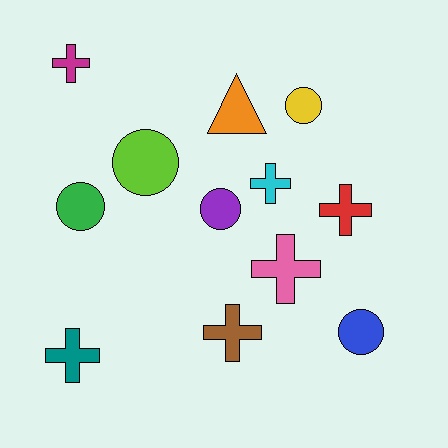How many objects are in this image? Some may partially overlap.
There are 12 objects.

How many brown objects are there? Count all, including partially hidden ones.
There is 1 brown object.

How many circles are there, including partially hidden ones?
There are 5 circles.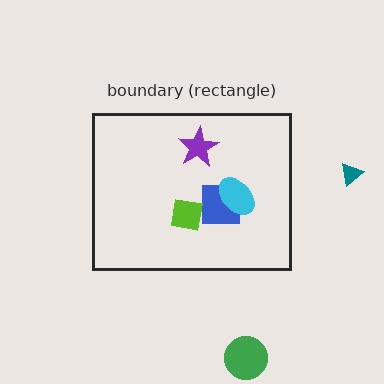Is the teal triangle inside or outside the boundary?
Outside.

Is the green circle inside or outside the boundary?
Outside.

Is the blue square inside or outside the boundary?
Inside.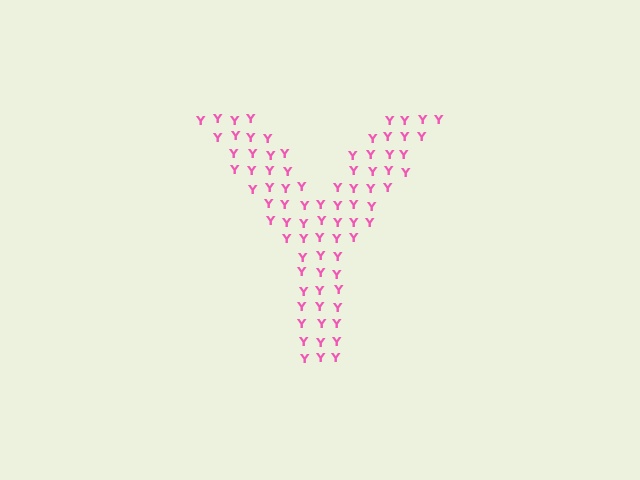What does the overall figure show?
The overall figure shows the letter Y.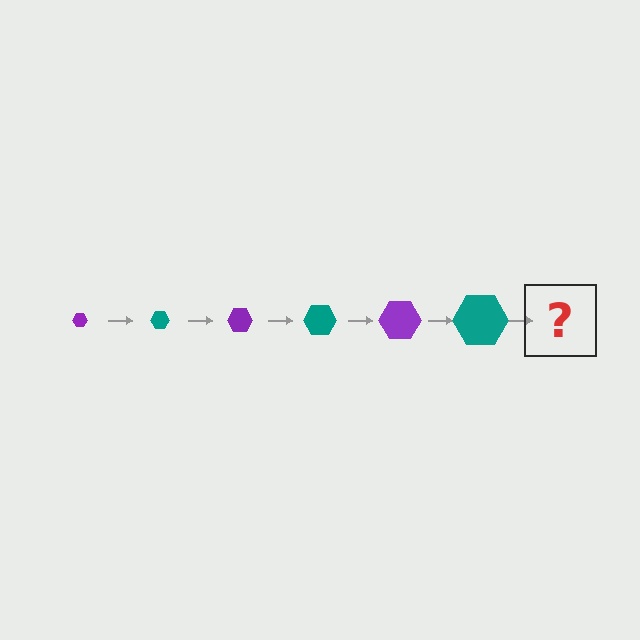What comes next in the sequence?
The next element should be a purple hexagon, larger than the previous one.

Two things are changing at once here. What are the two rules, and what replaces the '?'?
The two rules are that the hexagon grows larger each step and the color cycles through purple and teal. The '?' should be a purple hexagon, larger than the previous one.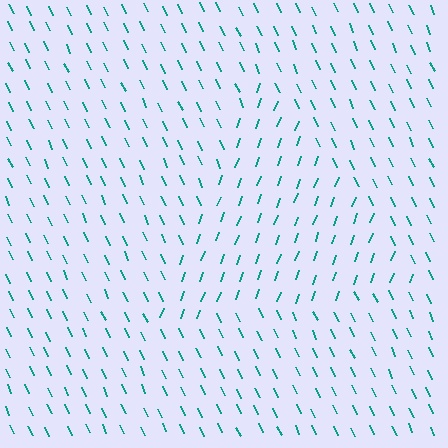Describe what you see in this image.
The image is filled with small teal line segments. A triangle region in the image has lines oriented differently from the surrounding lines, creating a visible texture boundary.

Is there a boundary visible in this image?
Yes, there is a texture boundary formed by a change in line orientation.